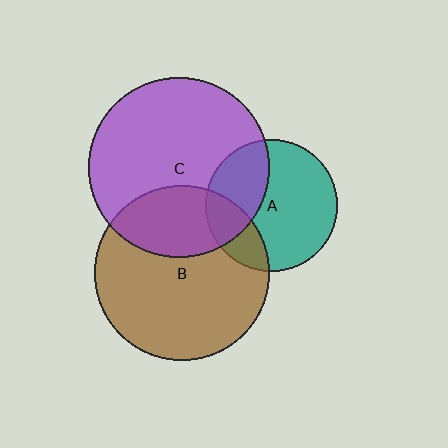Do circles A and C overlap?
Yes.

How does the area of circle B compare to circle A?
Approximately 1.7 times.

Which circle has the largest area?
Circle C (purple).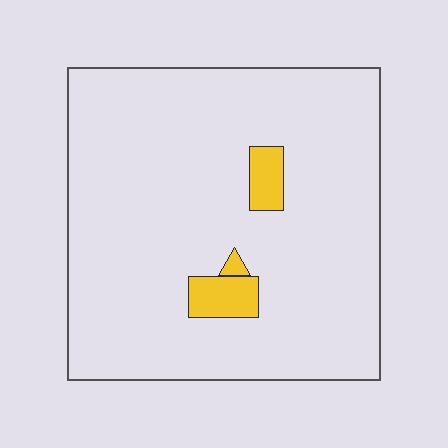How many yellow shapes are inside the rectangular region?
3.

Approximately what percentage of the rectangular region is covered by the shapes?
Approximately 5%.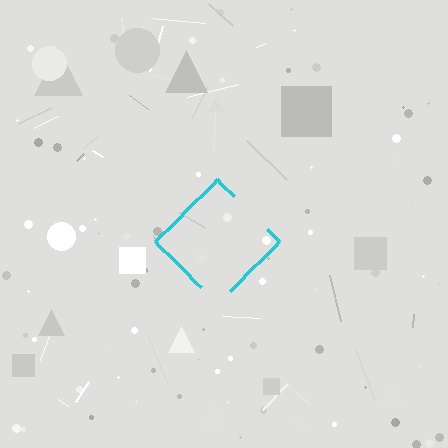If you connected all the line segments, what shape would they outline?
They would outline a diamond.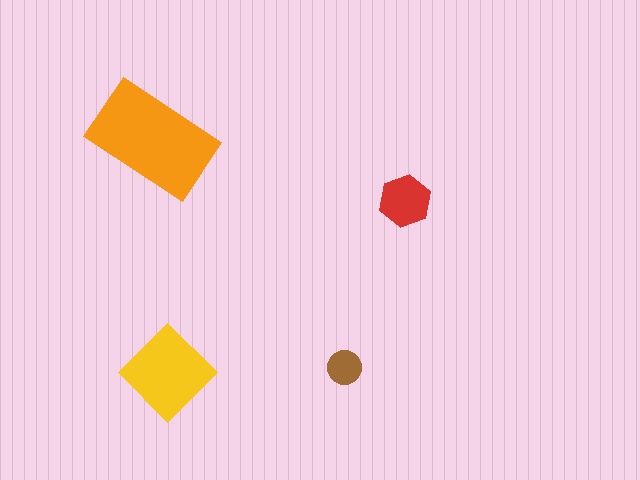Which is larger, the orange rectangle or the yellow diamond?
The orange rectangle.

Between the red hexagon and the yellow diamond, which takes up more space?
The yellow diamond.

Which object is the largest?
The orange rectangle.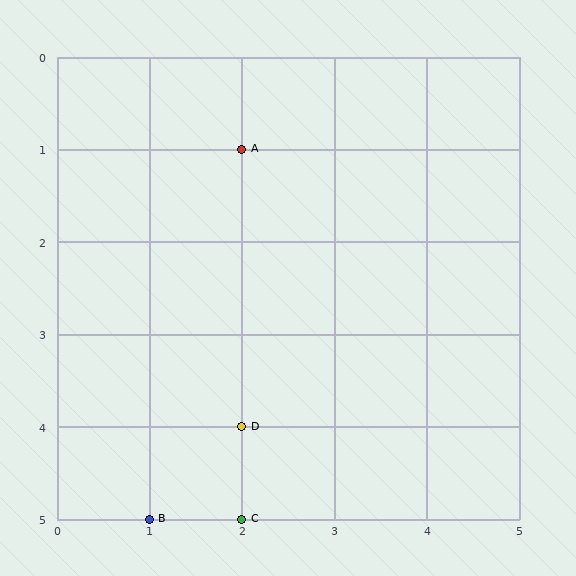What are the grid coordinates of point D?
Point D is at grid coordinates (2, 4).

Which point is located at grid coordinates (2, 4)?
Point D is at (2, 4).